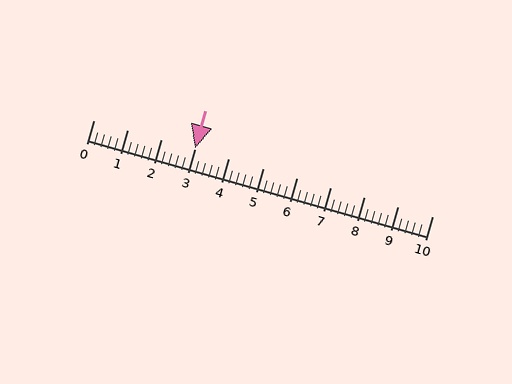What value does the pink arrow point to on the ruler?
The pink arrow points to approximately 3.0.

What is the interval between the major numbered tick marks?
The major tick marks are spaced 1 units apart.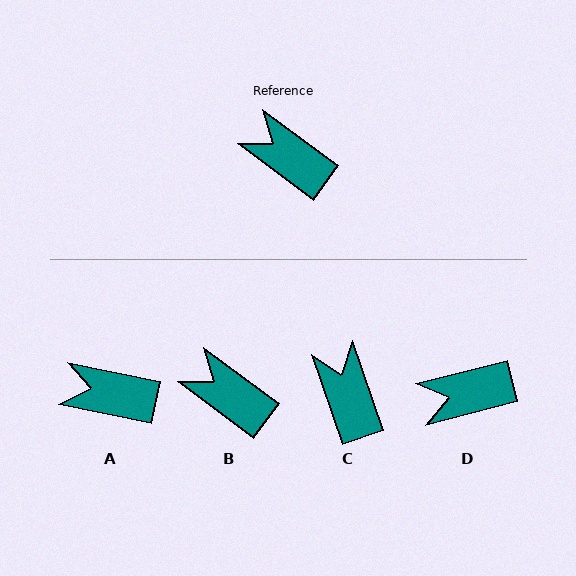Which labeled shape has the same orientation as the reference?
B.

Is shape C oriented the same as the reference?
No, it is off by about 35 degrees.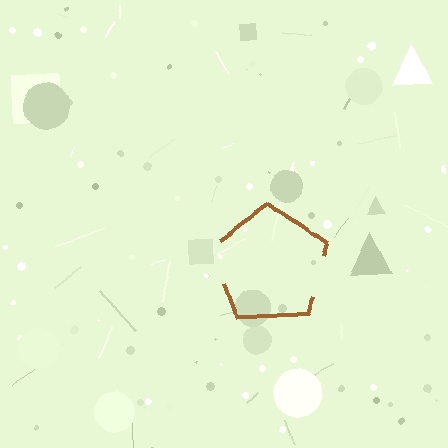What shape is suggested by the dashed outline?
The dashed outline suggests a pentagon.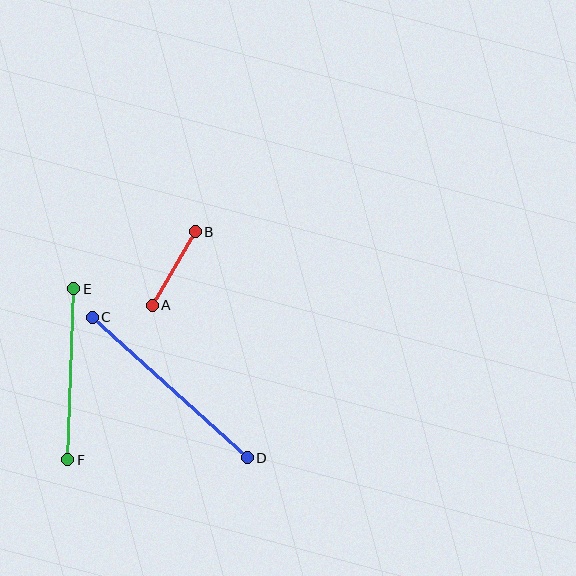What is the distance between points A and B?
The distance is approximately 85 pixels.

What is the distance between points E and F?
The distance is approximately 171 pixels.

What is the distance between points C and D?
The distance is approximately 209 pixels.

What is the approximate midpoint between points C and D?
The midpoint is at approximately (170, 387) pixels.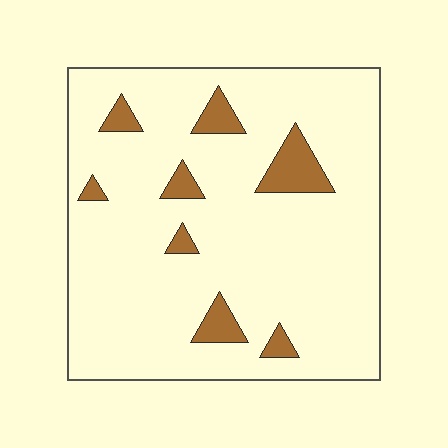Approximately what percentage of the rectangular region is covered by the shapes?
Approximately 10%.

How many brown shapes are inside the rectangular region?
8.